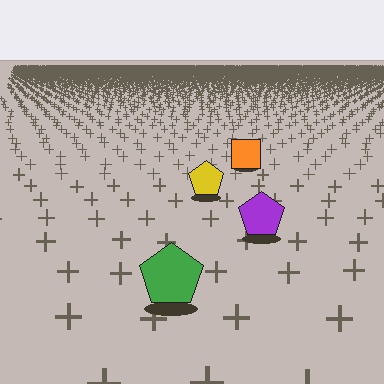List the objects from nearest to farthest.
From nearest to farthest: the green pentagon, the purple pentagon, the yellow pentagon, the orange square.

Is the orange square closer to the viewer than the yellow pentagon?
No. The yellow pentagon is closer — you can tell from the texture gradient: the ground texture is coarser near it.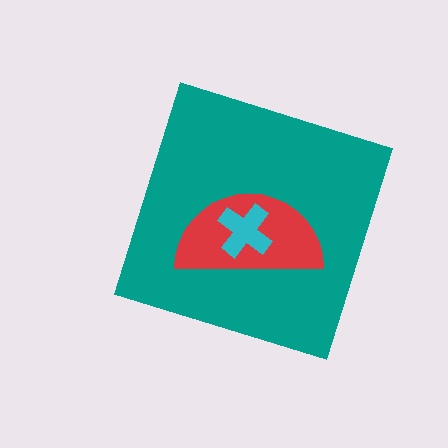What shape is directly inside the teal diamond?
The red semicircle.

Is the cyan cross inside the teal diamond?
Yes.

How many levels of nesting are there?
3.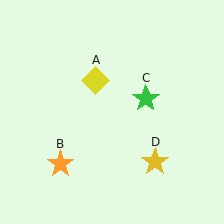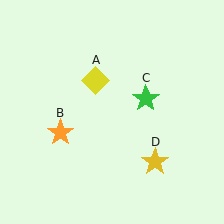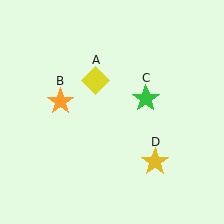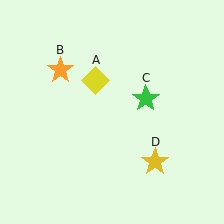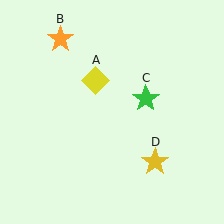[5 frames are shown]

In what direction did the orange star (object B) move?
The orange star (object B) moved up.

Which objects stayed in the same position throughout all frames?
Yellow diamond (object A) and green star (object C) and yellow star (object D) remained stationary.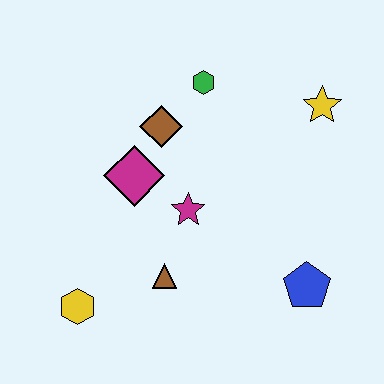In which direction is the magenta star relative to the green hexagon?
The magenta star is below the green hexagon.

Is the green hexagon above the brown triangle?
Yes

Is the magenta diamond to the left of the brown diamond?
Yes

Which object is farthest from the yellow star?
The yellow hexagon is farthest from the yellow star.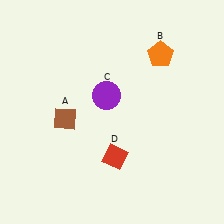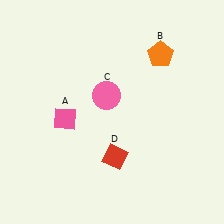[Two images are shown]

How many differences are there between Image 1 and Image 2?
There are 2 differences between the two images.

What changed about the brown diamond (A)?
In Image 1, A is brown. In Image 2, it changed to pink.